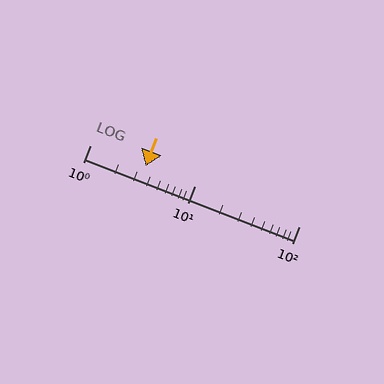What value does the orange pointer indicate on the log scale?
The pointer indicates approximately 3.4.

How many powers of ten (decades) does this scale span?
The scale spans 2 decades, from 1 to 100.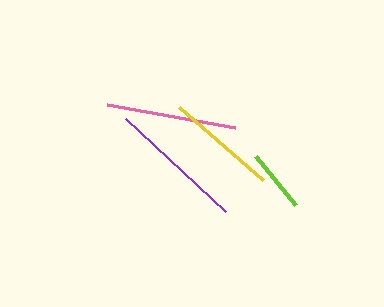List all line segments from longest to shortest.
From longest to shortest: purple, pink, yellow, lime.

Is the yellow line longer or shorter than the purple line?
The purple line is longer than the yellow line.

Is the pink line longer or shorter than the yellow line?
The pink line is longer than the yellow line.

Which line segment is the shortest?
The lime line is the shortest at approximately 64 pixels.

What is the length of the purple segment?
The purple segment is approximately 137 pixels long.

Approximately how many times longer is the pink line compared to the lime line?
The pink line is approximately 2.0 times the length of the lime line.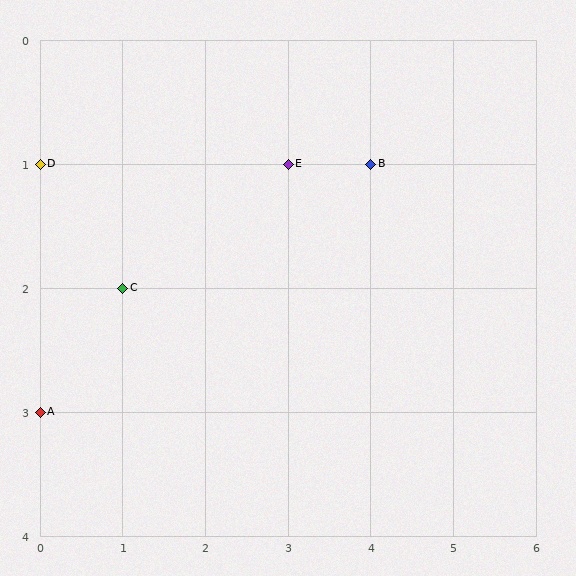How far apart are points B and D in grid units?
Points B and D are 4 columns apart.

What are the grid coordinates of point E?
Point E is at grid coordinates (3, 1).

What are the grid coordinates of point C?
Point C is at grid coordinates (1, 2).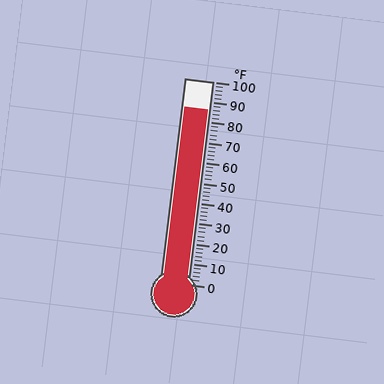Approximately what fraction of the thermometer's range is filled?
The thermometer is filled to approximately 85% of its range.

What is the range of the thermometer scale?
The thermometer scale ranges from 0°F to 100°F.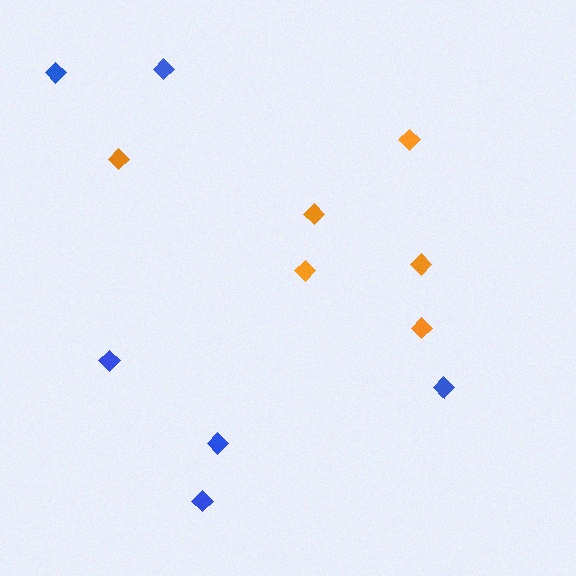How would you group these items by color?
There are 2 groups: one group of orange diamonds (6) and one group of blue diamonds (6).